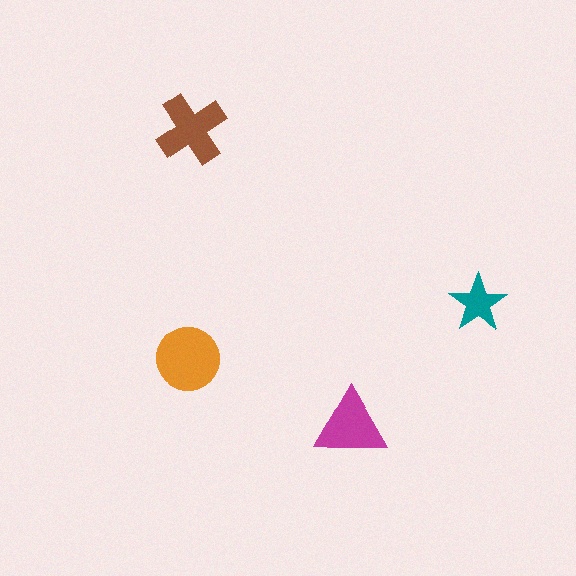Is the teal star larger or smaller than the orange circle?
Smaller.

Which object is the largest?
The orange circle.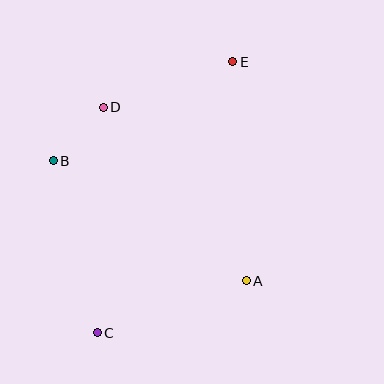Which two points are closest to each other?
Points B and D are closest to each other.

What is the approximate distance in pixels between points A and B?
The distance between A and B is approximately 228 pixels.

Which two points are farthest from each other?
Points C and E are farthest from each other.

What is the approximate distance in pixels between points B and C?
The distance between B and C is approximately 178 pixels.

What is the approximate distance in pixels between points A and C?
The distance between A and C is approximately 158 pixels.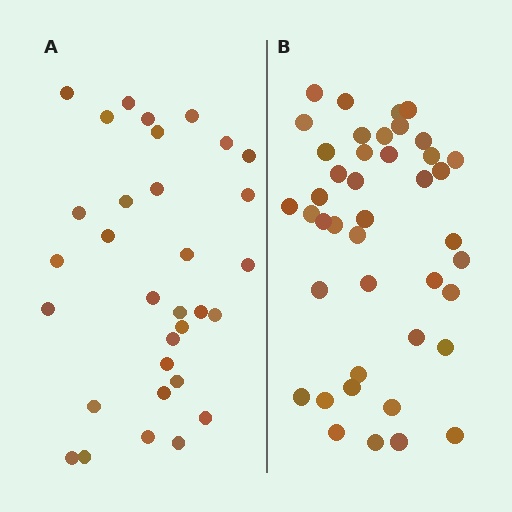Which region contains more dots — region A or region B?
Region B (the right region) has more dots.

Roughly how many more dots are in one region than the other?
Region B has roughly 10 or so more dots than region A.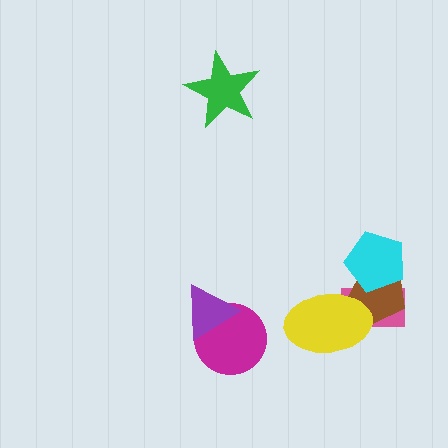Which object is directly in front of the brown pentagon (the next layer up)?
The yellow ellipse is directly in front of the brown pentagon.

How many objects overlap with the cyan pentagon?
2 objects overlap with the cyan pentagon.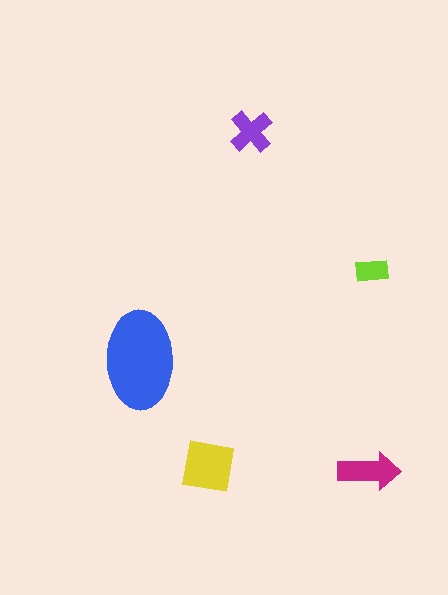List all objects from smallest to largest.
The lime rectangle, the purple cross, the magenta arrow, the yellow square, the blue ellipse.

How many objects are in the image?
There are 5 objects in the image.